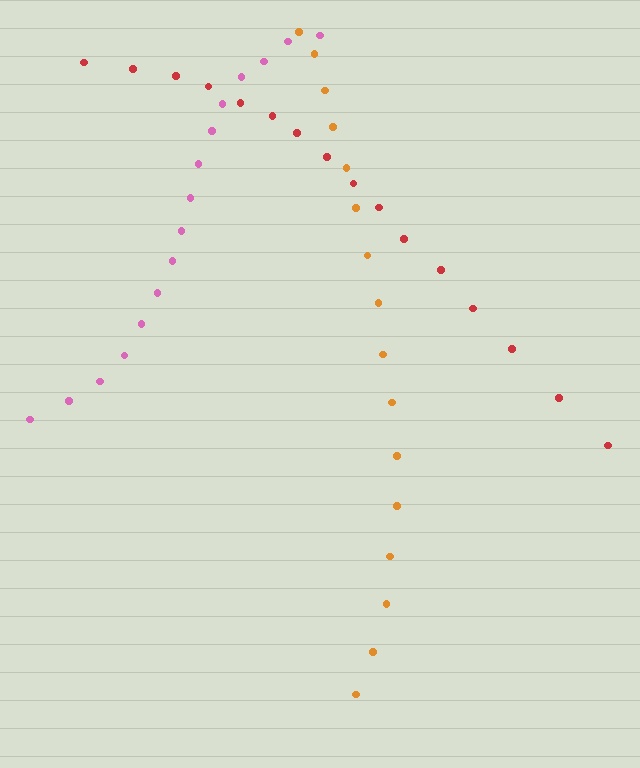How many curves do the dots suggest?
There are 3 distinct paths.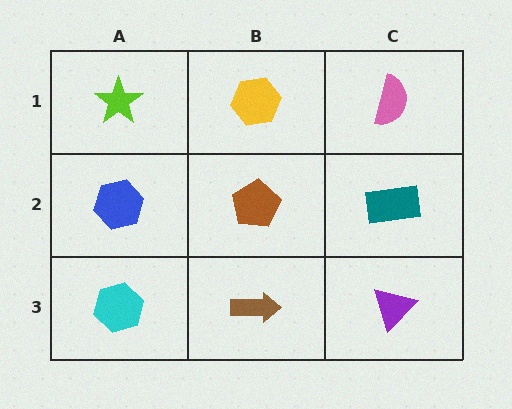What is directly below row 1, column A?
A blue hexagon.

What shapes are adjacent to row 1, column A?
A blue hexagon (row 2, column A), a yellow hexagon (row 1, column B).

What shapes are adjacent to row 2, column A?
A lime star (row 1, column A), a cyan hexagon (row 3, column A), a brown pentagon (row 2, column B).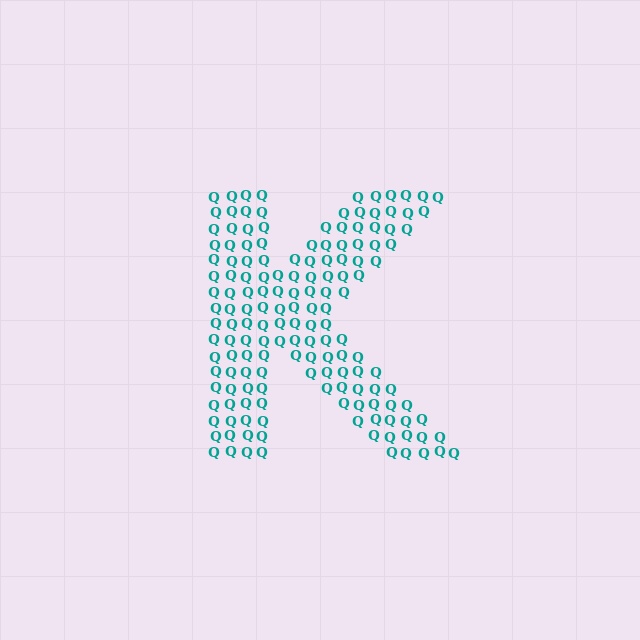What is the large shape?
The large shape is the letter K.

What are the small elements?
The small elements are letter Q's.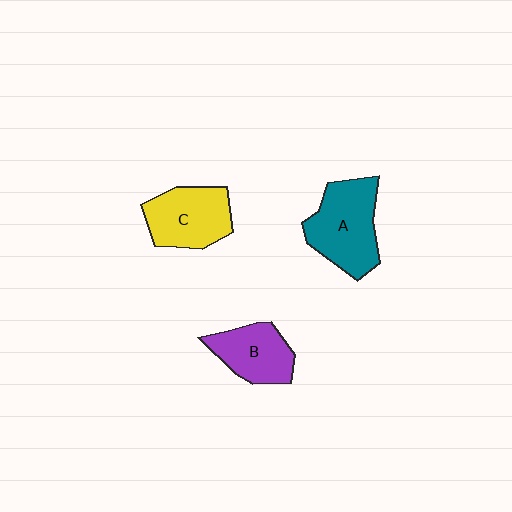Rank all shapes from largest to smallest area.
From largest to smallest: A (teal), C (yellow), B (purple).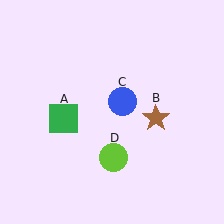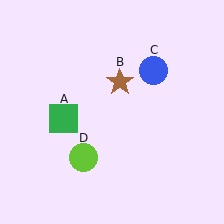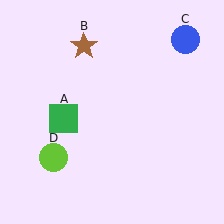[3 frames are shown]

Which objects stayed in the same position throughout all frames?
Green square (object A) remained stationary.